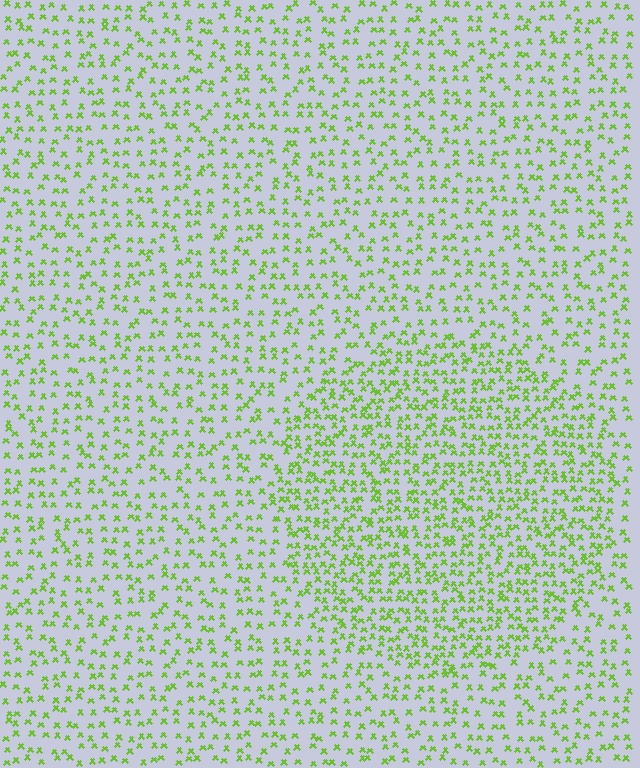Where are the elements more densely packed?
The elements are more densely packed inside the circle boundary.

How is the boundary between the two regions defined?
The boundary is defined by a change in element density (approximately 1.8x ratio). All elements are the same color, size, and shape.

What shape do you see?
I see a circle.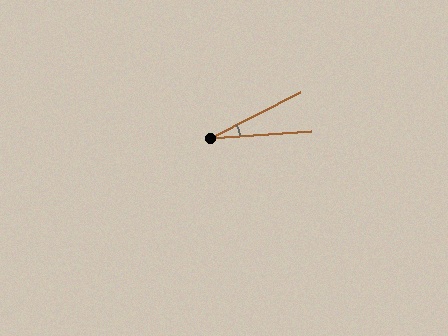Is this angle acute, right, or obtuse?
It is acute.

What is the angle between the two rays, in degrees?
Approximately 23 degrees.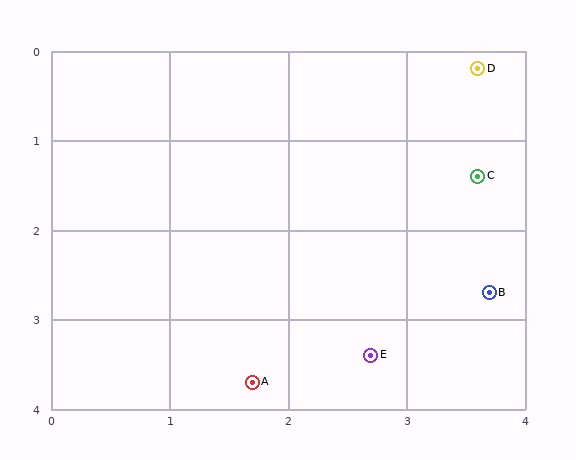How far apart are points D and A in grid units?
Points D and A are about 4.0 grid units apart.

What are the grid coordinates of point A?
Point A is at approximately (1.7, 3.7).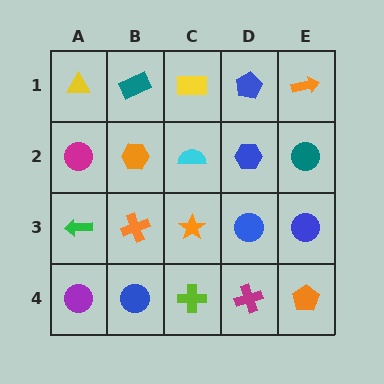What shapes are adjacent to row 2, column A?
A yellow triangle (row 1, column A), a green arrow (row 3, column A), an orange hexagon (row 2, column B).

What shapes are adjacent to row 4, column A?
A green arrow (row 3, column A), a blue circle (row 4, column B).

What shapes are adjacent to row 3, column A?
A magenta circle (row 2, column A), a purple circle (row 4, column A), an orange cross (row 3, column B).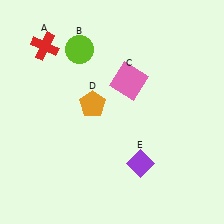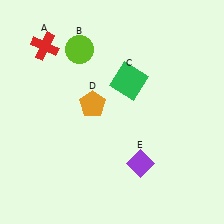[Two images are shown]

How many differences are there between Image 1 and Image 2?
There is 1 difference between the two images.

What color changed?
The square (C) changed from pink in Image 1 to green in Image 2.